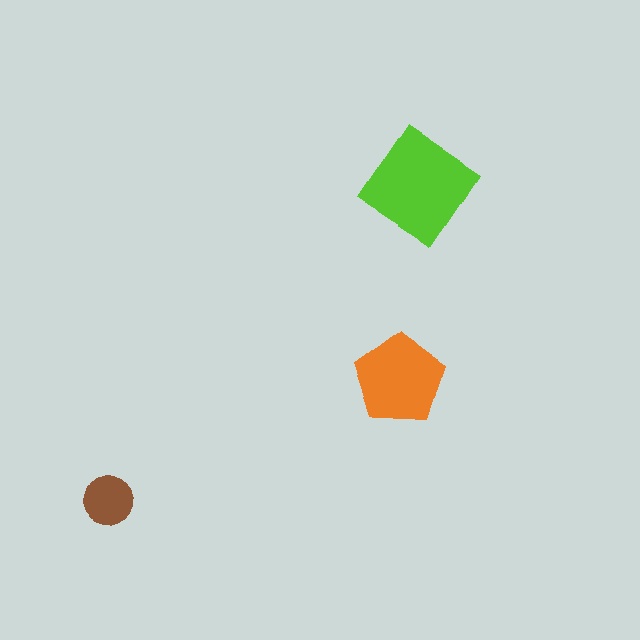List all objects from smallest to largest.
The brown circle, the orange pentagon, the lime diamond.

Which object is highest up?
The lime diamond is topmost.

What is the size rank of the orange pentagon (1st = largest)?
2nd.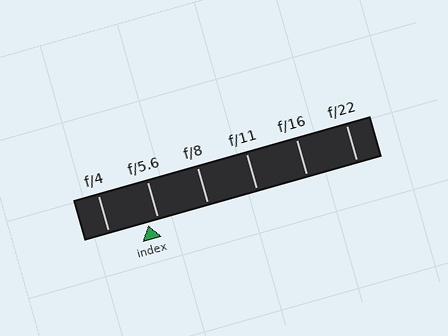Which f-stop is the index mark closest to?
The index mark is closest to f/5.6.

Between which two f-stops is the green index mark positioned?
The index mark is between f/4 and f/5.6.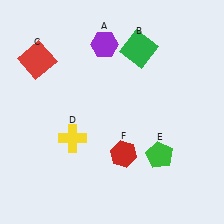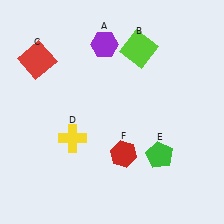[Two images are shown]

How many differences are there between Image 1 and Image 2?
There is 1 difference between the two images.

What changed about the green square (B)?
In Image 1, B is green. In Image 2, it changed to lime.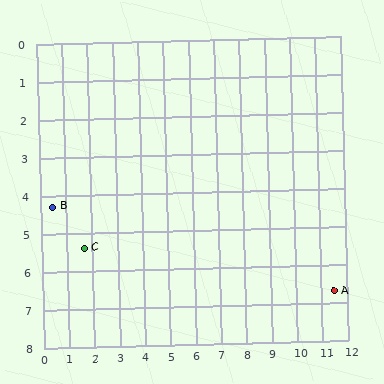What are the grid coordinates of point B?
Point B is at approximately (0.5, 4.3).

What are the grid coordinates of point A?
Point A is at approximately (11.5, 6.7).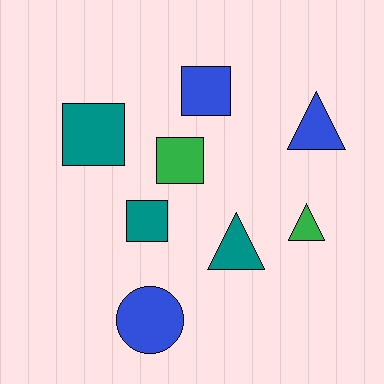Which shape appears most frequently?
Square, with 4 objects.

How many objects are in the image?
There are 8 objects.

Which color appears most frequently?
Teal, with 3 objects.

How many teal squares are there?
There are 2 teal squares.